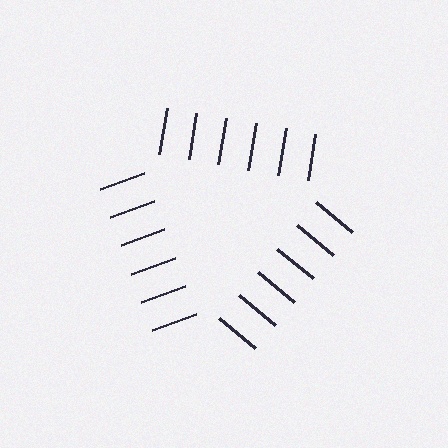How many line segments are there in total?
18 — 6 along each of the 3 edges.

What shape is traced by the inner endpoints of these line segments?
An illusory triangle — the line segments terminate on its edges but no continuous stroke is drawn.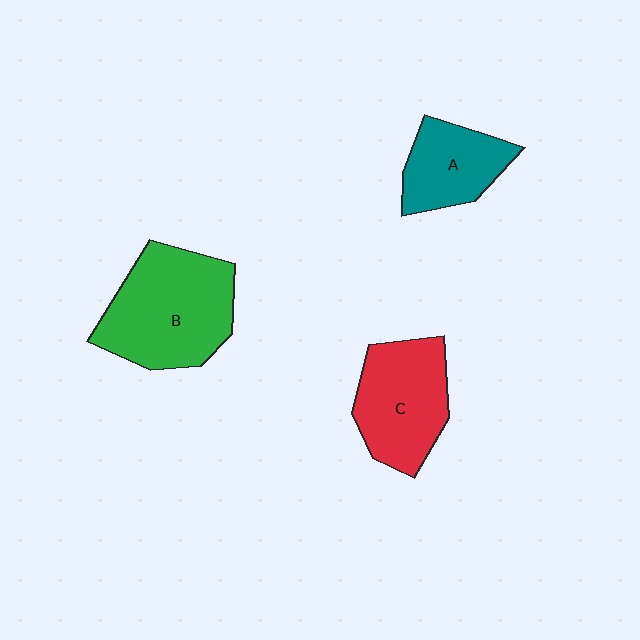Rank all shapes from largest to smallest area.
From largest to smallest: B (green), C (red), A (teal).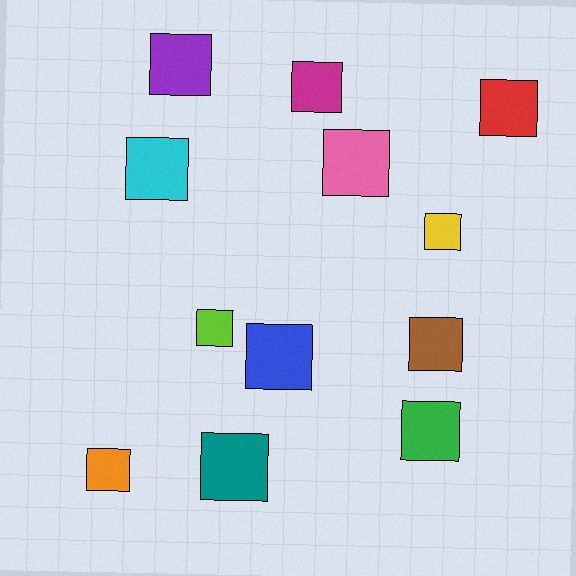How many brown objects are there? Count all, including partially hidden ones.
There is 1 brown object.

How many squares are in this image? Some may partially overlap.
There are 12 squares.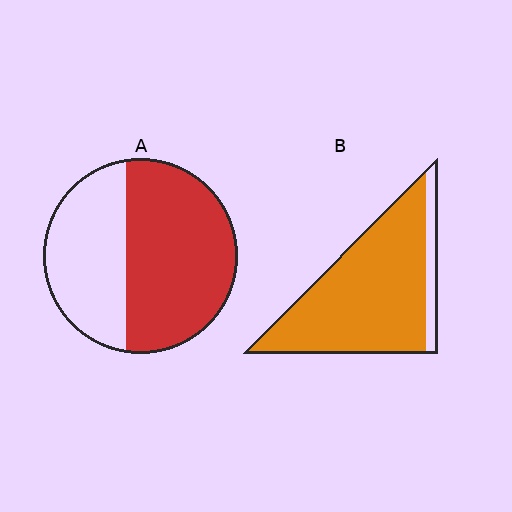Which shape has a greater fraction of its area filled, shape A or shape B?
Shape B.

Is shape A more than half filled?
Yes.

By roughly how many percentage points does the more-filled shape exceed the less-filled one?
By roughly 30 percentage points (B over A).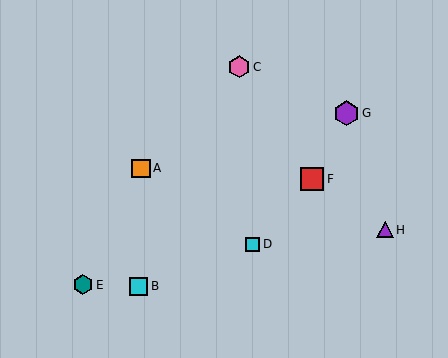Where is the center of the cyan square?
The center of the cyan square is at (253, 244).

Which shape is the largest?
The purple hexagon (labeled G) is the largest.